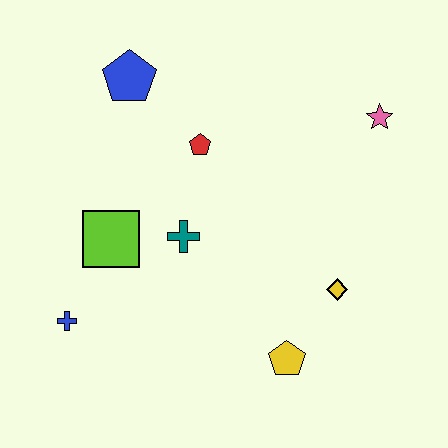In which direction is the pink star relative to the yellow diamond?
The pink star is above the yellow diamond.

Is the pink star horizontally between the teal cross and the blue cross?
No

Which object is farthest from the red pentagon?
The yellow pentagon is farthest from the red pentagon.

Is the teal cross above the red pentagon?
No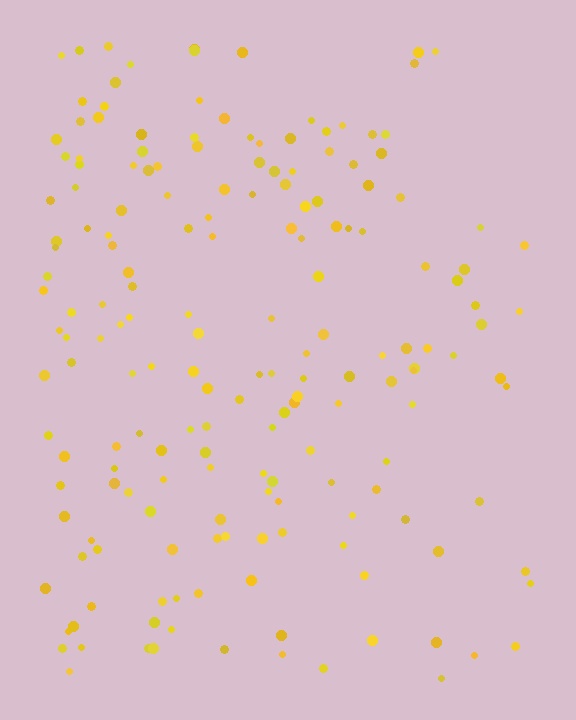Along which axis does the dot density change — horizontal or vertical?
Horizontal.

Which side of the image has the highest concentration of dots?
The left.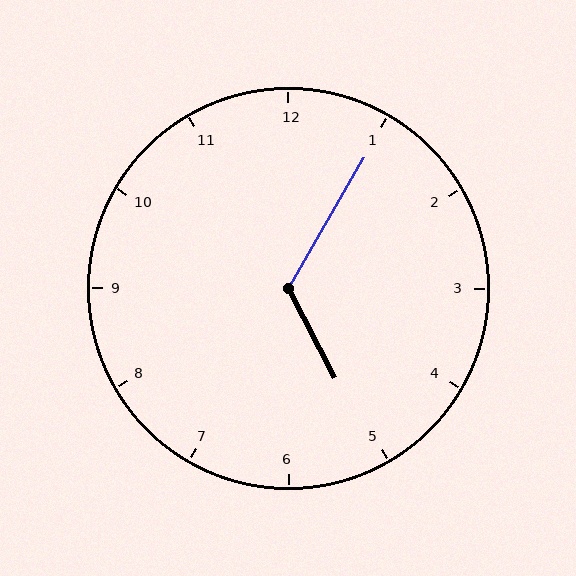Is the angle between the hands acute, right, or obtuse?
It is obtuse.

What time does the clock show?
5:05.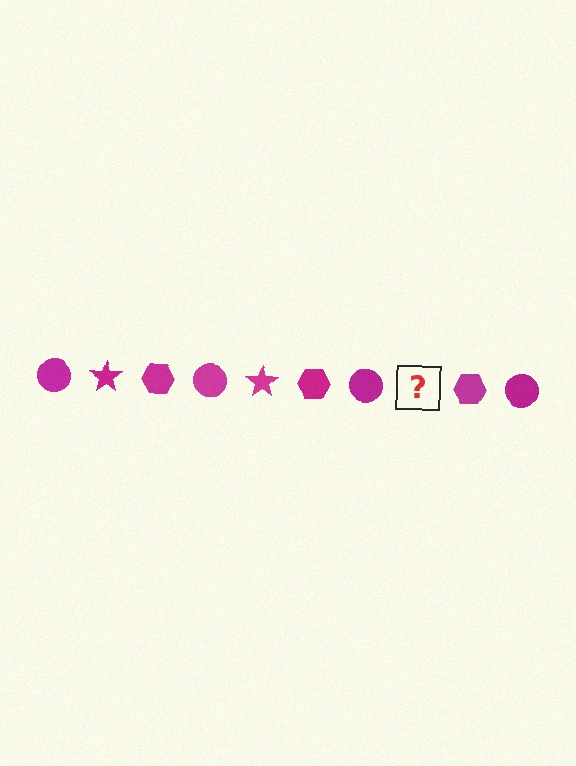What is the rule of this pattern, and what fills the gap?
The rule is that the pattern cycles through circle, star, hexagon shapes in magenta. The gap should be filled with a magenta star.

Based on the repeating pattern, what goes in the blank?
The blank should be a magenta star.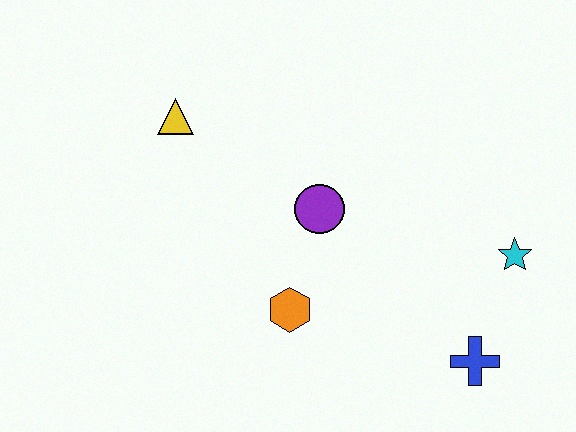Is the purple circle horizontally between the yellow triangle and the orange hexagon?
No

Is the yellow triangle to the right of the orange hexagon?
No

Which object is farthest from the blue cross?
The yellow triangle is farthest from the blue cross.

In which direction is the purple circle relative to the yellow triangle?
The purple circle is to the right of the yellow triangle.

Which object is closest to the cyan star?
The blue cross is closest to the cyan star.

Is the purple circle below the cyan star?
No